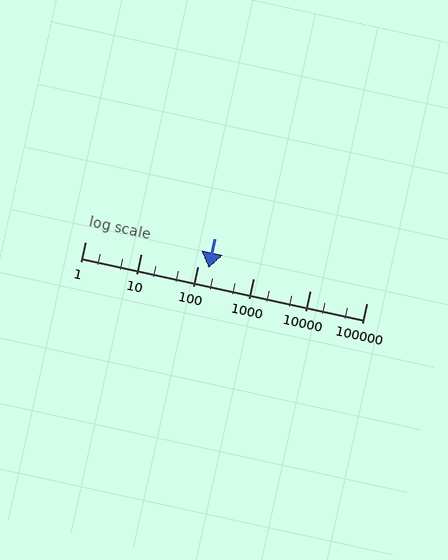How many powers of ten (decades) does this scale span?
The scale spans 5 decades, from 1 to 100000.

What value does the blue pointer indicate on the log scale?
The pointer indicates approximately 160.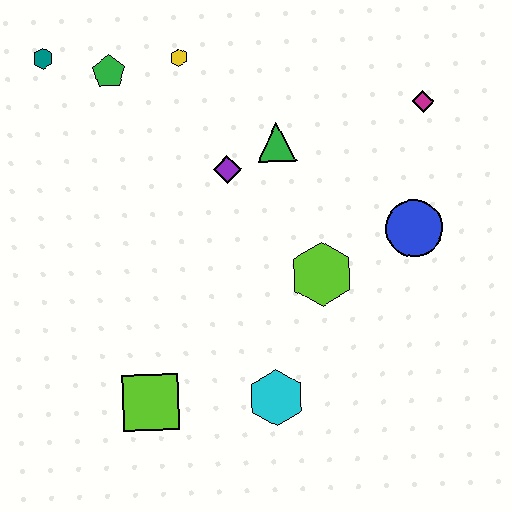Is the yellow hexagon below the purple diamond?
No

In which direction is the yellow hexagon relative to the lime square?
The yellow hexagon is above the lime square.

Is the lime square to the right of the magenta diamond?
No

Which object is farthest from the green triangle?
The lime square is farthest from the green triangle.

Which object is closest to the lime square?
The cyan hexagon is closest to the lime square.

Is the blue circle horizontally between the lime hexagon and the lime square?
No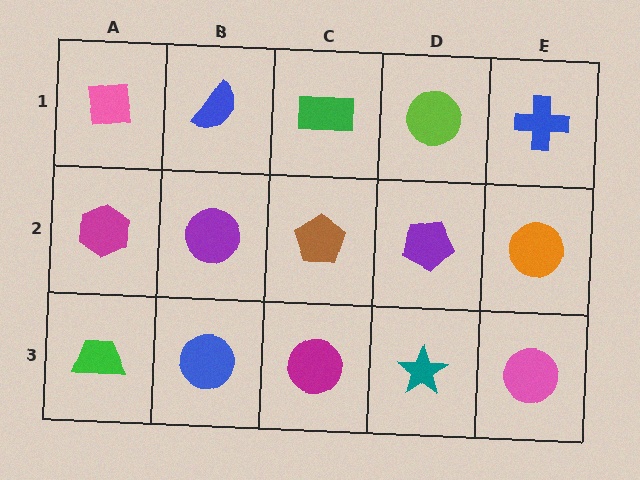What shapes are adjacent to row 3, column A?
A magenta hexagon (row 2, column A), a blue circle (row 3, column B).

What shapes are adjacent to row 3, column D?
A purple pentagon (row 2, column D), a magenta circle (row 3, column C), a pink circle (row 3, column E).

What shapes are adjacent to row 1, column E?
An orange circle (row 2, column E), a lime circle (row 1, column D).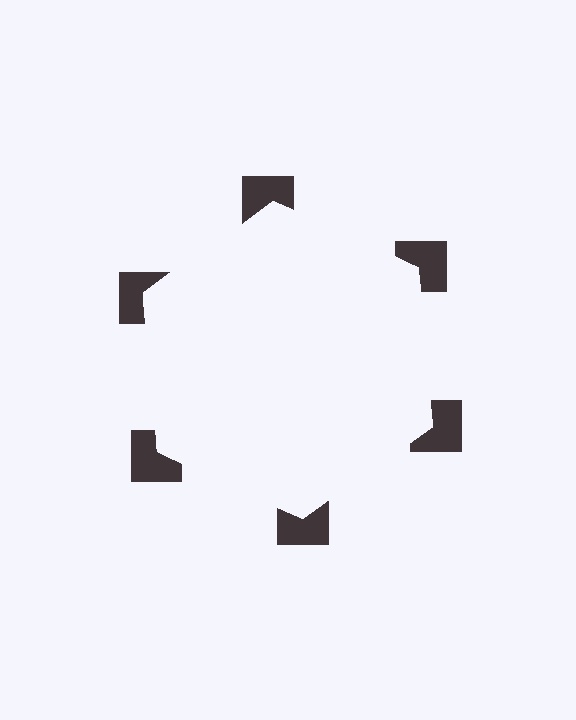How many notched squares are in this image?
There are 6 — one at each vertex of the illusory hexagon.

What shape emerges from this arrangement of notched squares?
An illusory hexagon — its edges are inferred from the aligned wedge cuts in the notched squares, not physically drawn.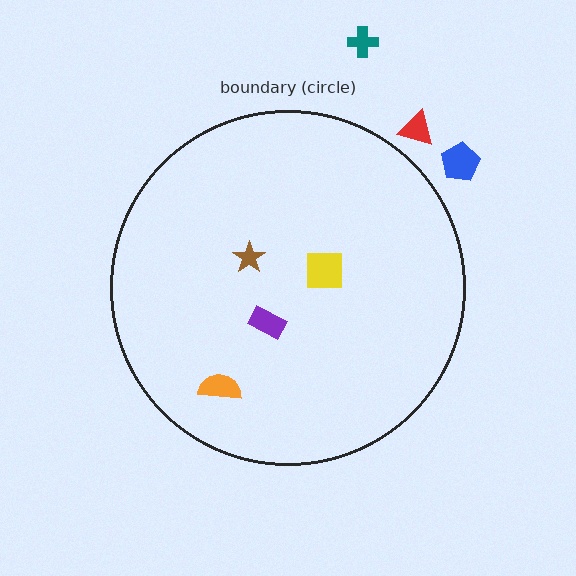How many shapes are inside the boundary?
4 inside, 3 outside.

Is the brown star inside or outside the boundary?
Inside.